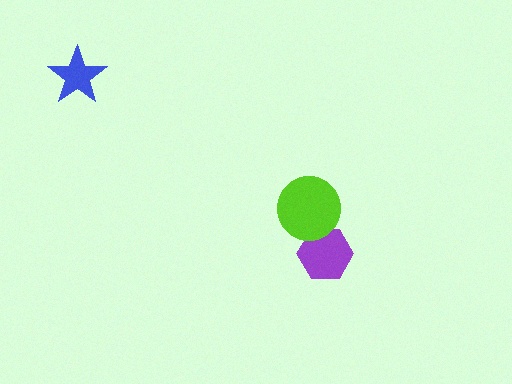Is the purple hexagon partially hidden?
Yes, it is partially covered by another shape.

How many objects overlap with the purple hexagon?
1 object overlaps with the purple hexagon.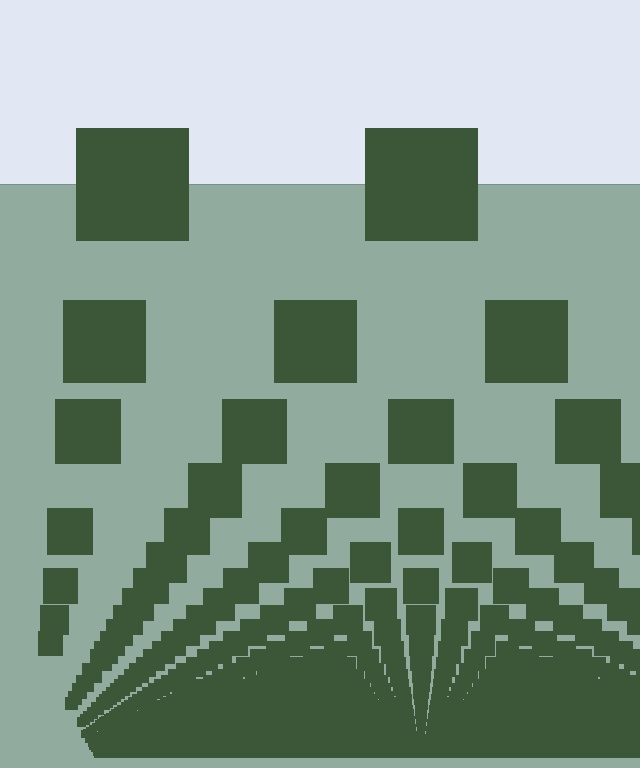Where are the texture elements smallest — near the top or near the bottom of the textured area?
Near the bottom.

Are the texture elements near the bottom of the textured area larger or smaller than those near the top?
Smaller. The gradient is inverted — elements near the bottom are smaller and denser.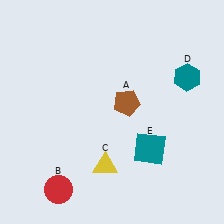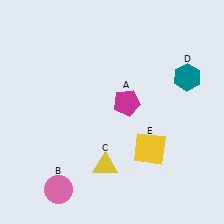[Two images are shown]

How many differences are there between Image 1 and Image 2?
There are 3 differences between the two images.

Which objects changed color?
A changed from brown to magenta. B changed from red to pink. E changed from teal to yellow.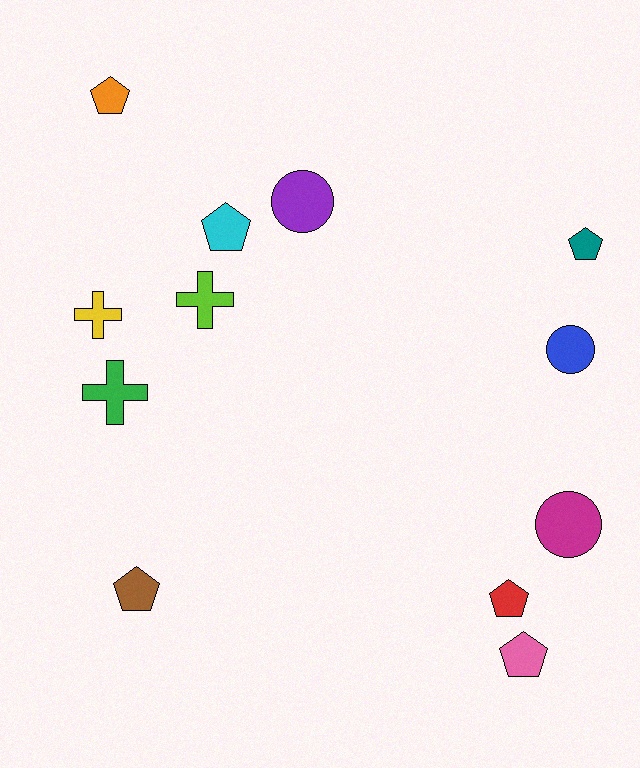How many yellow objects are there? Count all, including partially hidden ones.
There is 1 yellow object.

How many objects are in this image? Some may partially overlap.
There are 12 objects.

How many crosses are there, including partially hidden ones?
There are 3 crosses.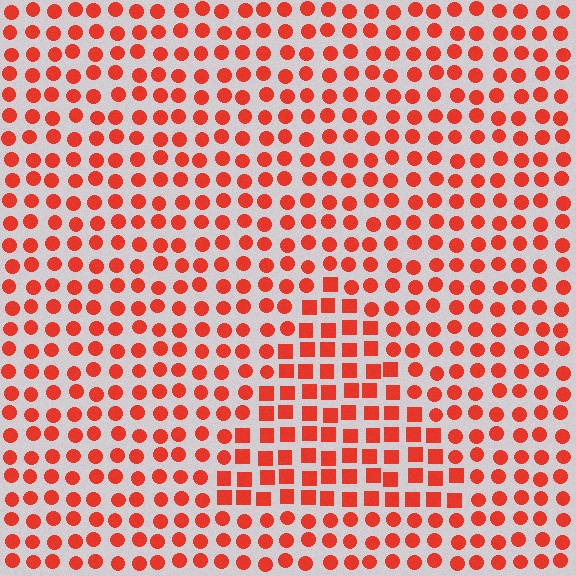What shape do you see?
I see a triangle.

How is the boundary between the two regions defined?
The boundary is defined by a change in element shape: squares inside vs. circles outside. All elements share the same color and spacing.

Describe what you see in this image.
The image is filled with small red elements arranged in a uniform grid. A triangle-shaped region contains squares, while the surrounding area contains circles. The boundary is defined purely by the change in element shape.